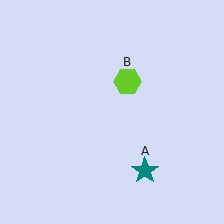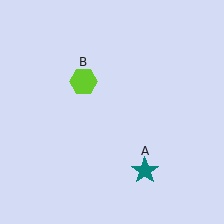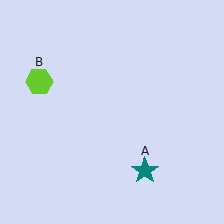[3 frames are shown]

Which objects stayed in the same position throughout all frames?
Teal star (object A) remained stationary.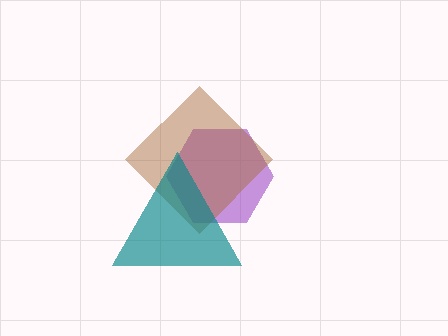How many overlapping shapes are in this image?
There are 3 overlapping shapes in the image.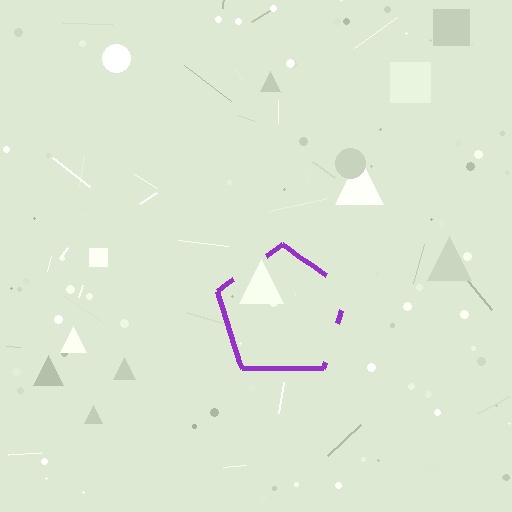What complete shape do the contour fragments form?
The contour fragments form a pentagon.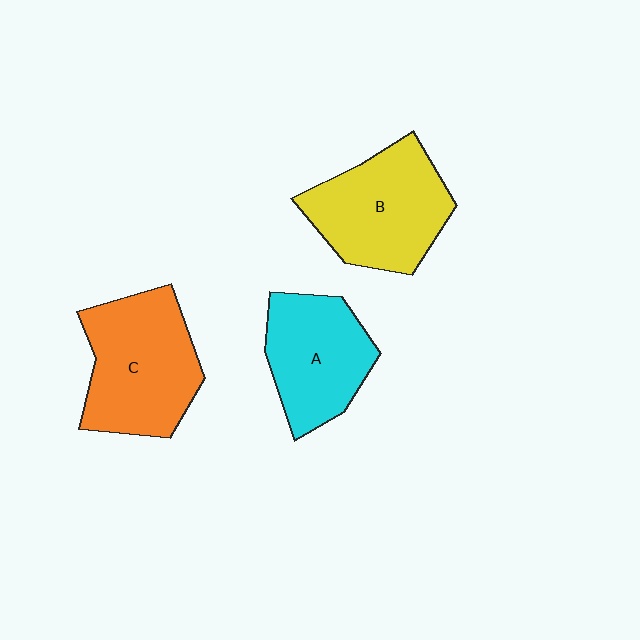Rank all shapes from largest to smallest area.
From largest to smallest: C (orange), B (yellow), A (cyan).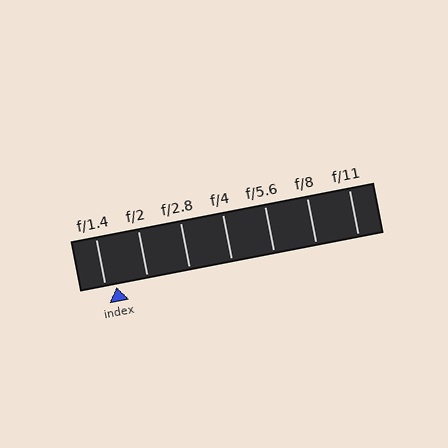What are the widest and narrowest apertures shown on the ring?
The widest aperture shown is f/1.4 and the narrowest is f/11.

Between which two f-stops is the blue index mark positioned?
The index mark is between f/1.4 and f/2.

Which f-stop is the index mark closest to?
The index mark is closest to f/1.4.